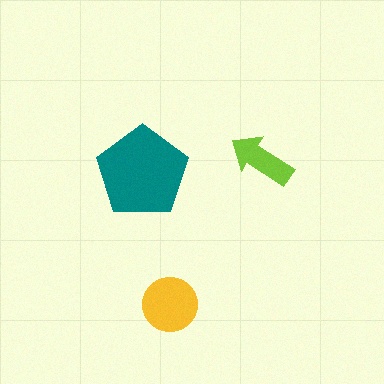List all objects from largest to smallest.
The teal pentagon, the yellow circle, the lime arrow.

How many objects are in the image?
There are 3 objects in the image.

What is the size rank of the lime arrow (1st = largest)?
3rd.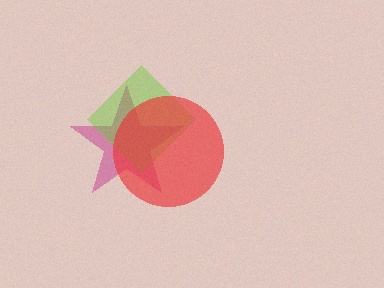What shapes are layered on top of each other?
The layered shapes are: a magenta star, a lime diamond, a red circle.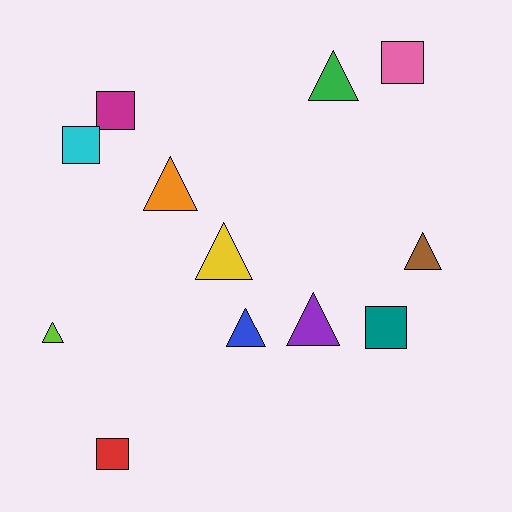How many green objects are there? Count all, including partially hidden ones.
There is 1 green object.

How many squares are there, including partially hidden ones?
There are 5 squares.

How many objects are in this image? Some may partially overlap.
There are 12 objects.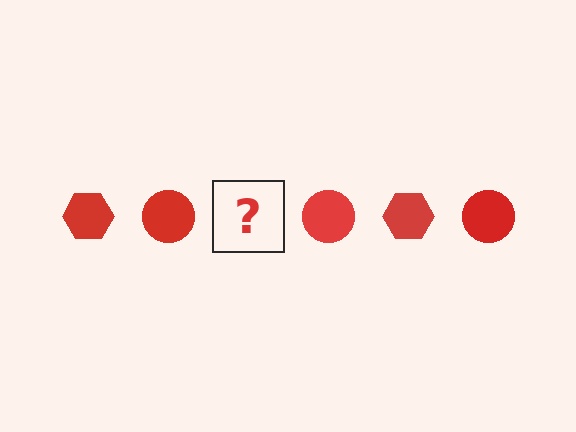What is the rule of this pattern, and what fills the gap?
The rule is that the pattern cycles through hexagon, circle shapes in red. The gap should be filled with a red hexagon.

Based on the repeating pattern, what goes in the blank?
The blank should be a red hexagon.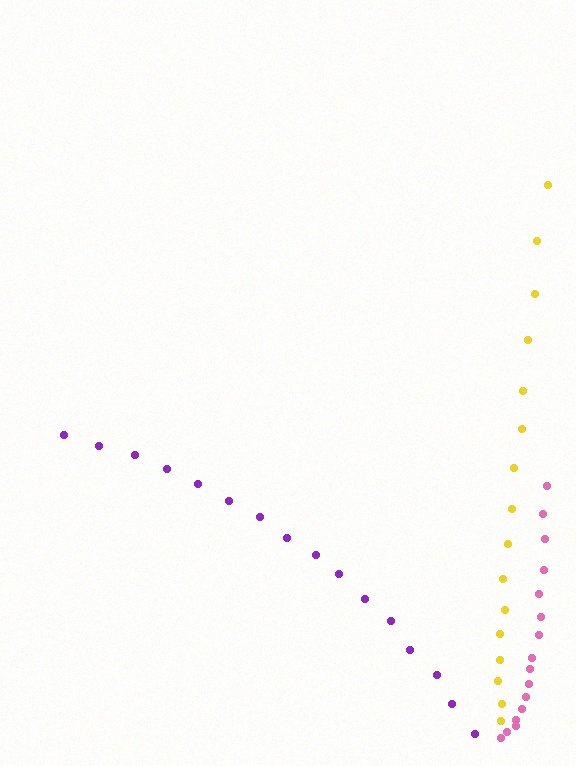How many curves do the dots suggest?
There are 3 distinct paths.